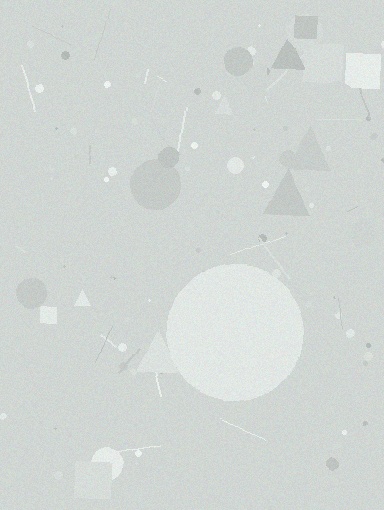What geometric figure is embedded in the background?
A circle is embedded in the background.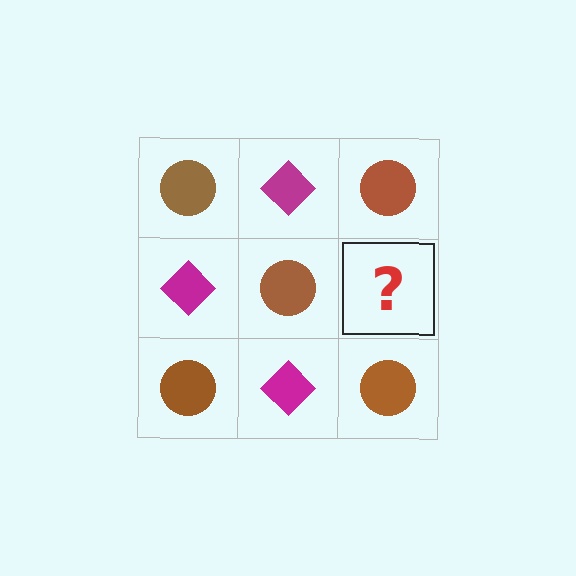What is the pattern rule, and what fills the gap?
The rule is that it alternates brown circle and magenta diamond in a checkerboard pattern. The gap should be filled with a magenta diamond.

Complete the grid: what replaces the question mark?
The question mark should be replaced with a magenta diamond.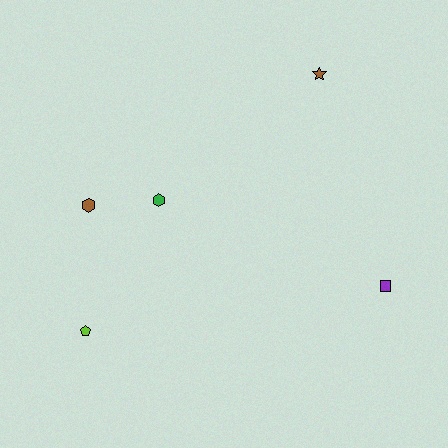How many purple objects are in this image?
There is 1 purple object.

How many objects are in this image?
There are 5 objects.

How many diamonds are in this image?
There are no diamonds.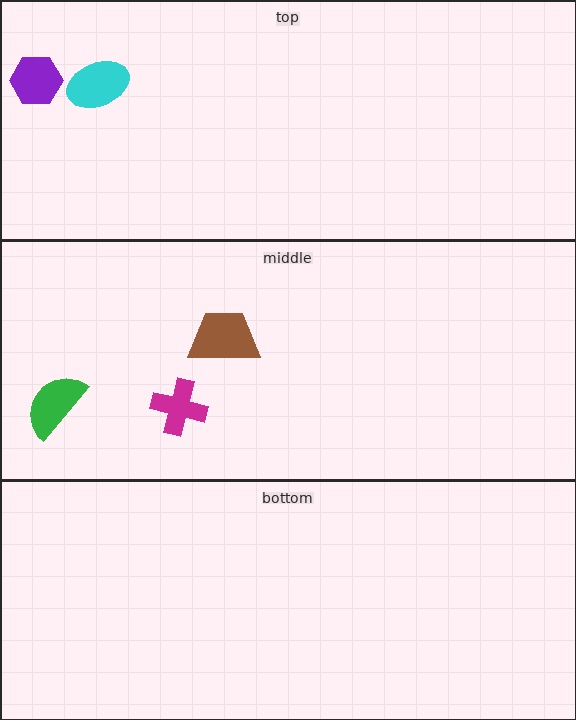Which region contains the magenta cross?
The middle region.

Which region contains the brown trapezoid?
The middle region.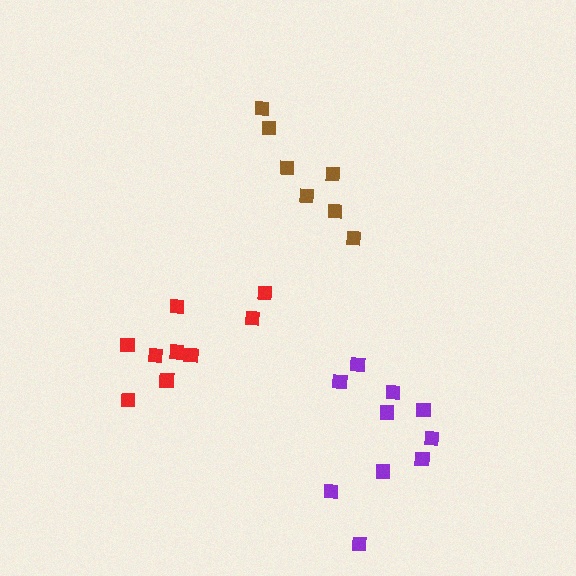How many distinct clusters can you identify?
There are 3 distinct clusters.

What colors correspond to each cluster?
The clusters are colored: brown, purple, red.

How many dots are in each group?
Group 1: 7 dots, Group 2: 10 dots, Group 3: 9 dots (26 total).